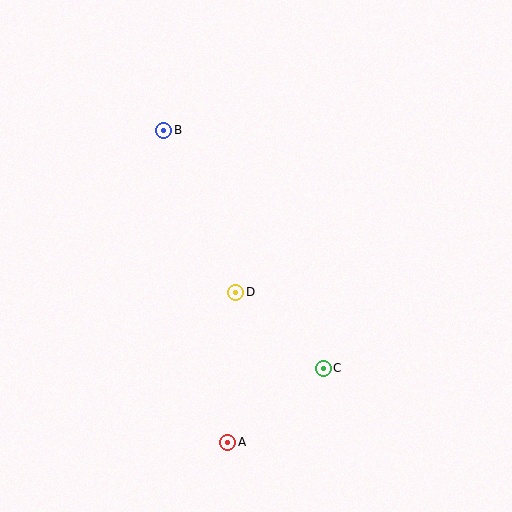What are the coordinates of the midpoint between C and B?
The midpoint between C and B is at (243, 249).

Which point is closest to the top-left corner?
Point B is closest to the top-left corner.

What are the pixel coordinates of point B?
Point B is at (164, 130).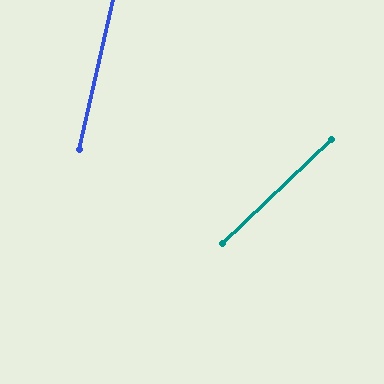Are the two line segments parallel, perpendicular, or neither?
Neither parallel nor perpendicular — they differ by about 33°.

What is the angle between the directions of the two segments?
Approximately 33 degrees.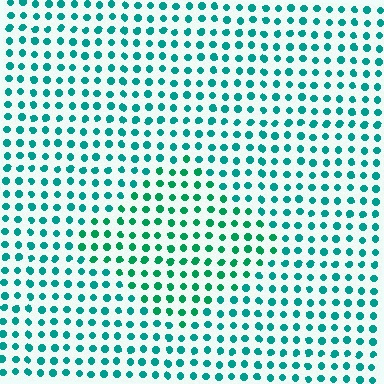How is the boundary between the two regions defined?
The boundary is defined purely by a slight shift in hue (about 23 degrees). Spacing, size, and orientation are identical on both sides.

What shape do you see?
I see a diamond.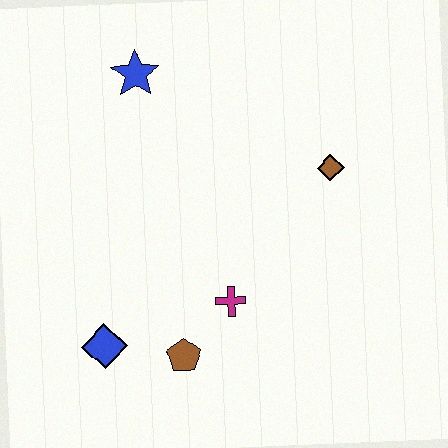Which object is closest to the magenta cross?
The brown pentagon is closest to the magenta cross.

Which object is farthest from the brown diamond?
The blue diamond is farthest from the brown diamond.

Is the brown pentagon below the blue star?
Yes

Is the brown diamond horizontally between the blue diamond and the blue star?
No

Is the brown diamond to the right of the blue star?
Yes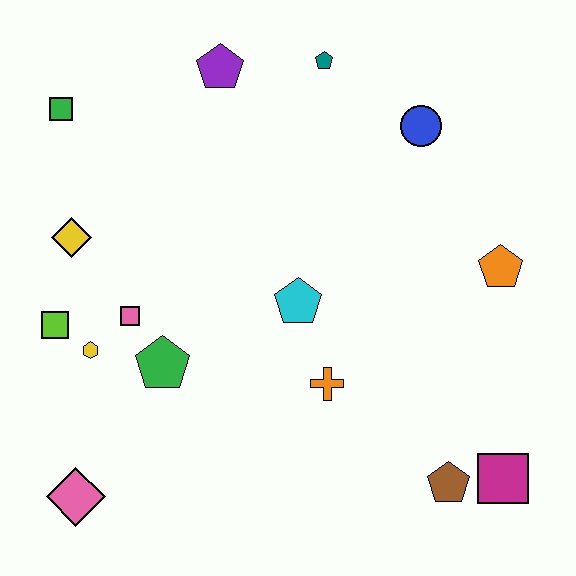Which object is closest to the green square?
The yellow diamond is closest to the green square.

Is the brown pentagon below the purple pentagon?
Yes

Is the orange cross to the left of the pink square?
No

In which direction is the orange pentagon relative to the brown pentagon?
The orange pentagon is above the brown pentagon.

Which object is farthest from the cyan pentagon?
The green square is farthest from the cyan pentagon.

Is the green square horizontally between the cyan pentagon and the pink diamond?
No